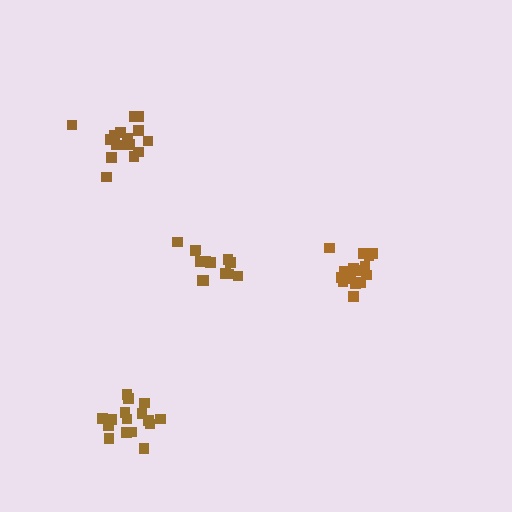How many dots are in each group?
Group 1: 13 dots, Group 2: 16 dots, Group 3: 16 dots, Group 4: 16 dots (61 total).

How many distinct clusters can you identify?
There are 4 distinct clusters.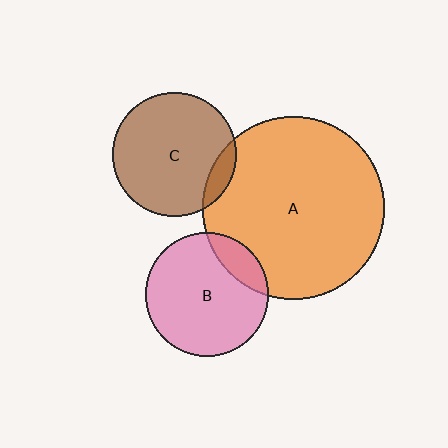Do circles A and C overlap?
Yes.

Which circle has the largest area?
Circle A (orange).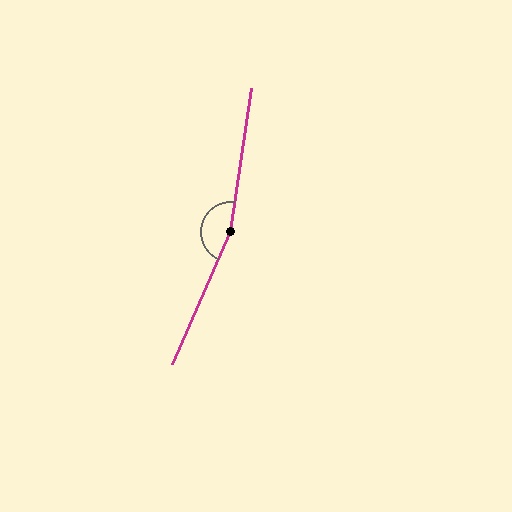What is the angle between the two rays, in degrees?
Approximately 164 degrees.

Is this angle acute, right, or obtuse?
It is obtuse.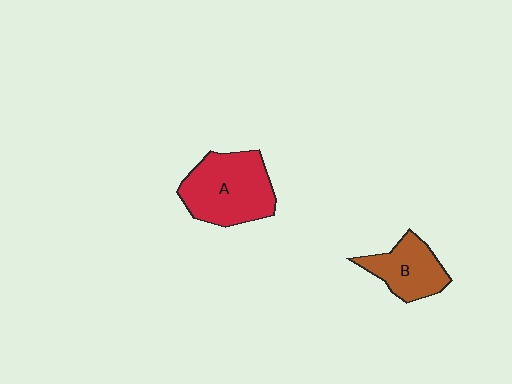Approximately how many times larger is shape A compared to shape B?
Approximately 1.6 times.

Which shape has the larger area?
Shape A (red).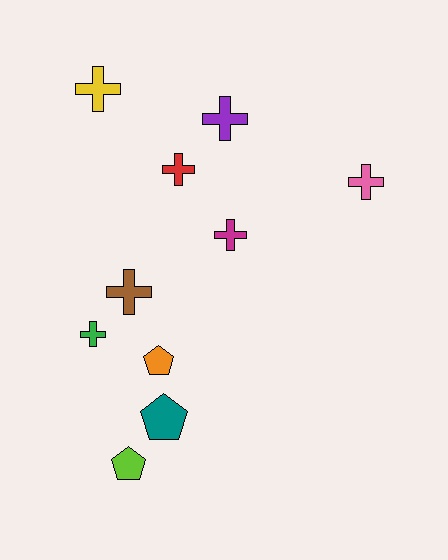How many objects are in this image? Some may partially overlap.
There are 10 objects.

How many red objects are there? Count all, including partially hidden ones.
There is 1 red object.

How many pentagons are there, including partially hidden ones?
There are 3 pentagons.